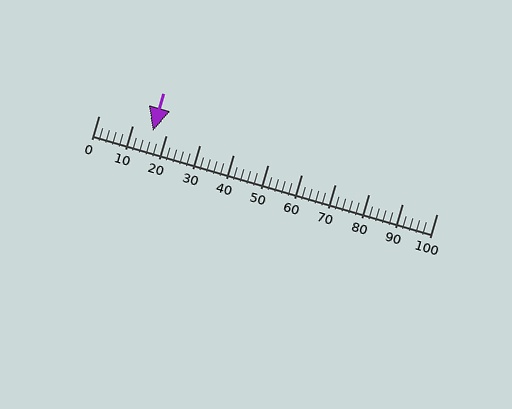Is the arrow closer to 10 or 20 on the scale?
The arrow is closer to 20.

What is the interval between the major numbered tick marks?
The major tick marks are spaced 10 units apart.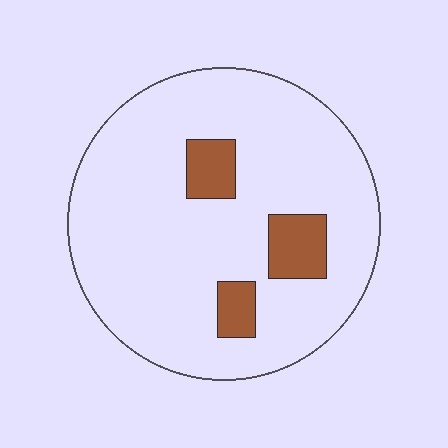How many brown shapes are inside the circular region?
3.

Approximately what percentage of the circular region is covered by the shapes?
Approximately 10%.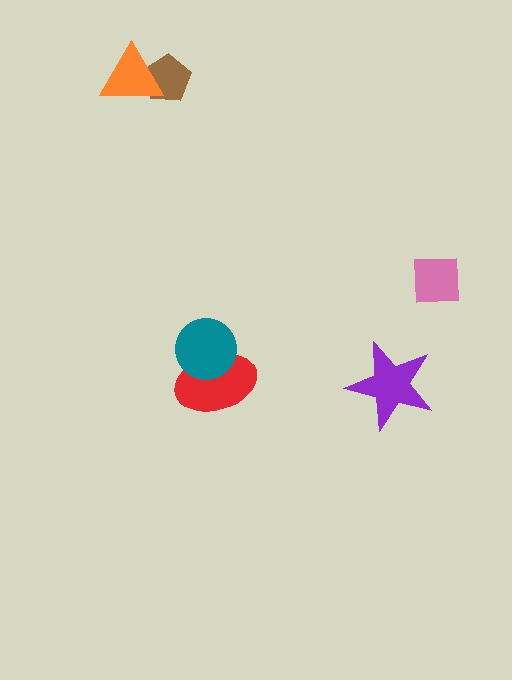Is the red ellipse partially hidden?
Yes, it is partially covered by another shape.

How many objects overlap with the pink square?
0 objects overlap with the pink square.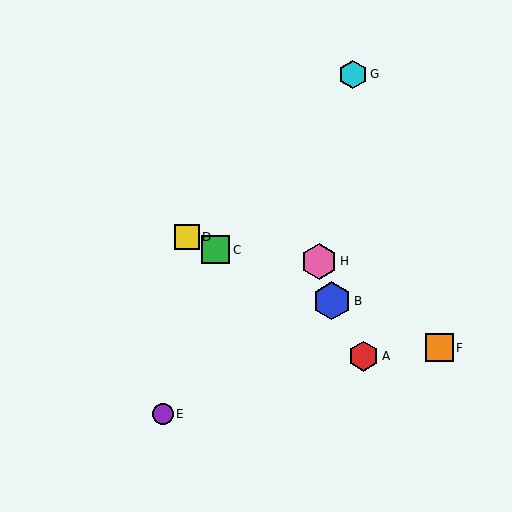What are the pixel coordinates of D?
Object D is at (187, 237).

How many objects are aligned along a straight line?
4 objects (B, C, D, F) are aligned along a straight line.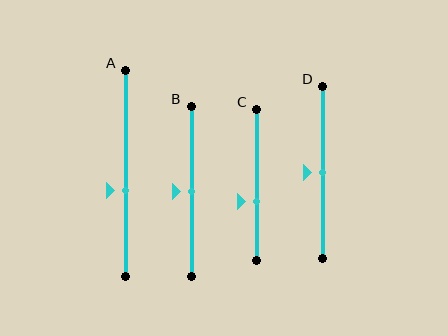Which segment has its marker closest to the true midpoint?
Segment B has its marker closest to the true midpoint.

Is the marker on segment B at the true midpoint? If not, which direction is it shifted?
Yes, the marker on segment B is at the true midpoint.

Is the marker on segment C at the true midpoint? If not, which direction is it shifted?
No, the marker on segment C is shifted downward by about 11% of the segment length.